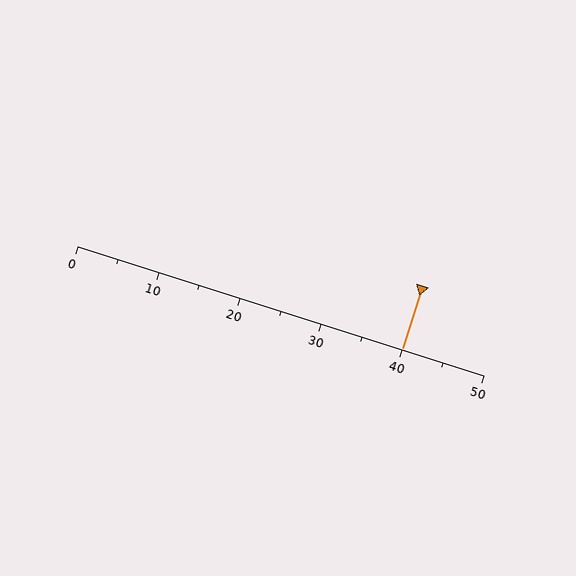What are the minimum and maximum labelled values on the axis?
The axis runs from 0 to 50.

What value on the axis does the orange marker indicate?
The marker indicates approximately 40.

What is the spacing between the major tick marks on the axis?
The major ticks are spaced 10 apart.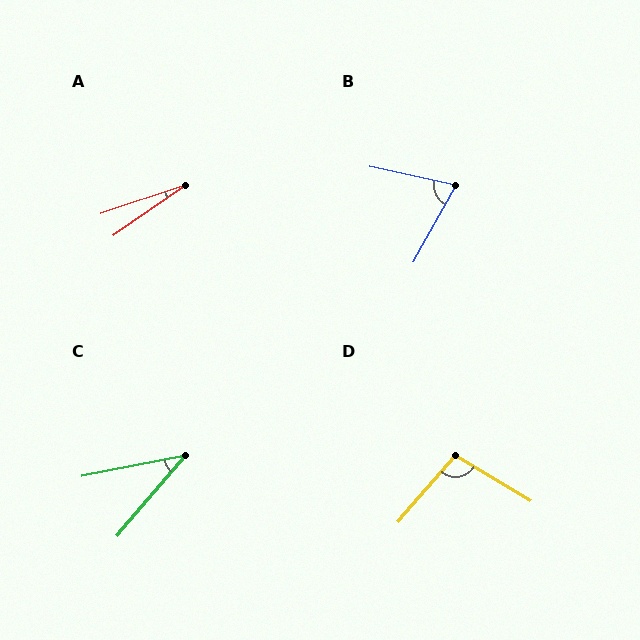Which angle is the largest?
D, at approximately 100 degrees.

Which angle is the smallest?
A, at approximately 16 degrees.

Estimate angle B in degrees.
Approximately 73 degrees.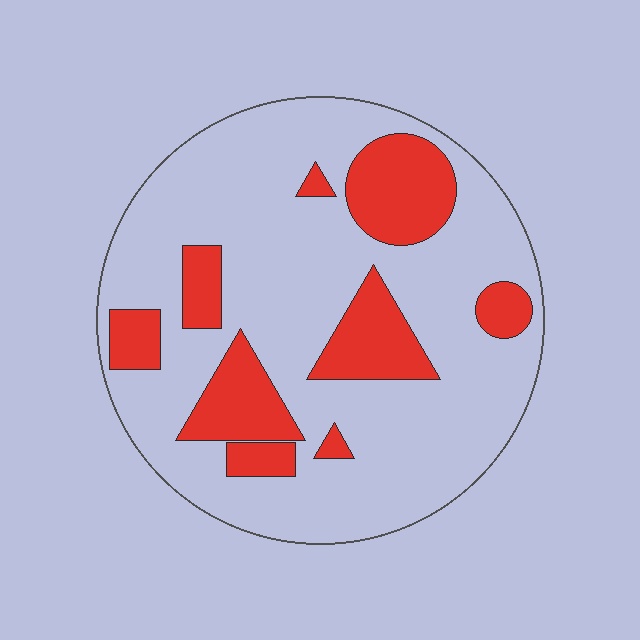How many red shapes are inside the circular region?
9.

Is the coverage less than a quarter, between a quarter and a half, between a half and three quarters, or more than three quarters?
Less than a quarter.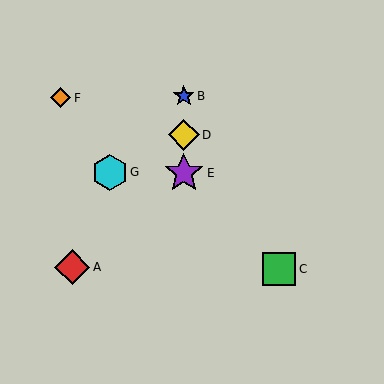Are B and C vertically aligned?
No, B is at x≈184 and C is at x≈279.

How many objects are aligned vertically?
3 objects (B, D, E) are aligned vertically.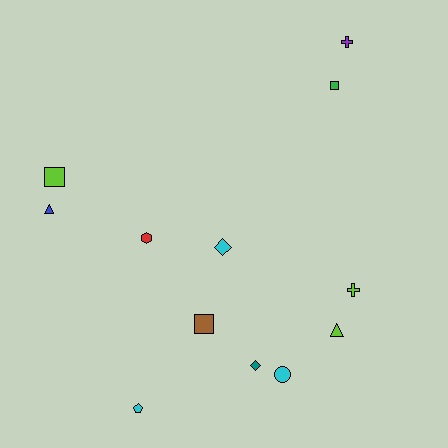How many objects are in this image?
There are 12 objects.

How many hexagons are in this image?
There is 1 hexagon.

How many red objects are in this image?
There is 1 red object.